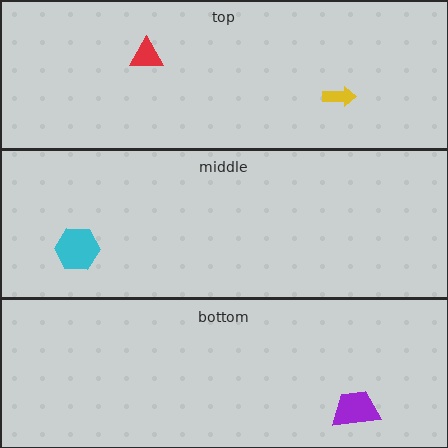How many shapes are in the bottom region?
1.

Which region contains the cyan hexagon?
The middle region.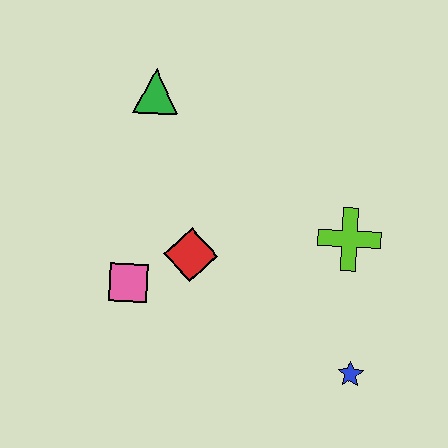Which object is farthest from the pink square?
The blue star is farthest from the pink square.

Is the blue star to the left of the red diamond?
No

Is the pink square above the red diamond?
No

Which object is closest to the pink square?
The red diamond is closest to the pink square.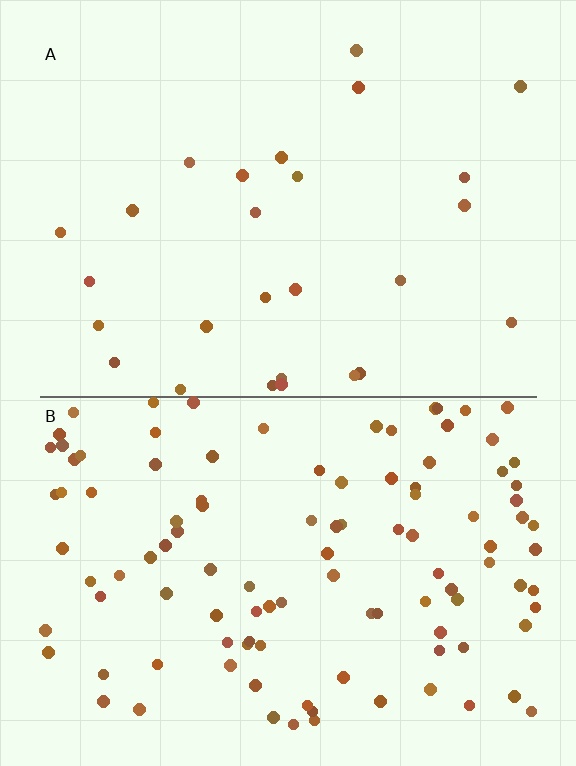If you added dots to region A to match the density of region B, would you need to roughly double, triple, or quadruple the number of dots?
Approximately quadruple.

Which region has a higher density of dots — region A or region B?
B (the bottom).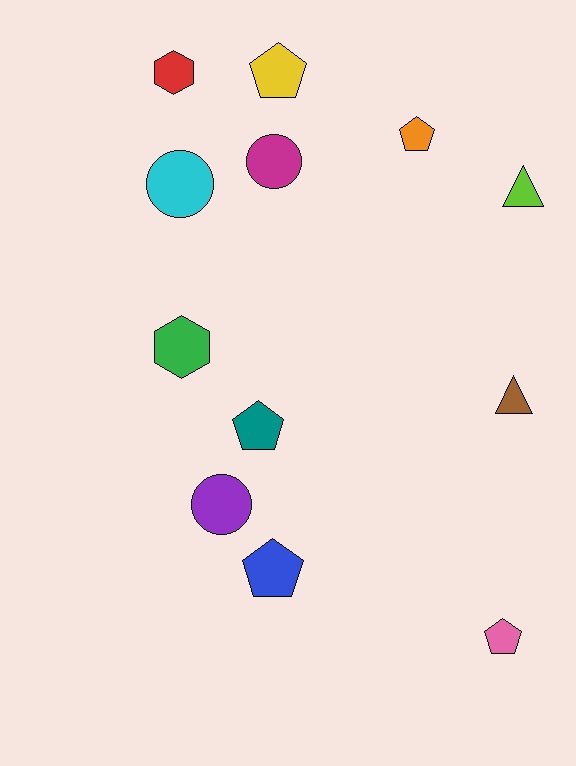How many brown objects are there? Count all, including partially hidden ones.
There is 1 brown object.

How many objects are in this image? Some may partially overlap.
There are 12 objects.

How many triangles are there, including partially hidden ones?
There are 2 triangles.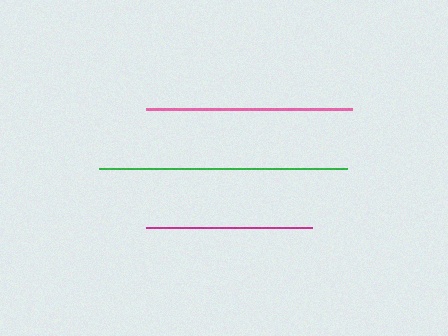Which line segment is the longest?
The green line is the longest at approximately 248 pixels.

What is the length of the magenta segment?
The magenta segment is approximately 165 pixels long.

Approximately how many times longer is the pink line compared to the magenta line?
The pink line is approximately 1.2 times the length of the magenta line.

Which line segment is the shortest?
The magenta line is the shortest at approximately 165 pixels.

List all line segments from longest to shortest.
From longest to shortest: green, pink, magenta.